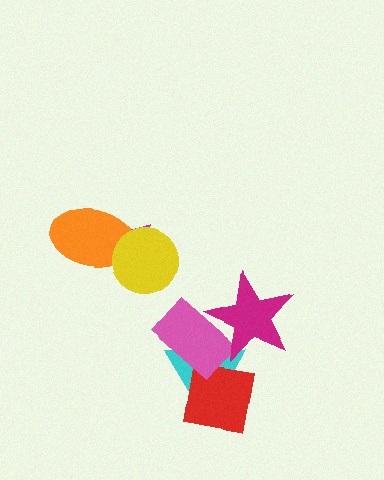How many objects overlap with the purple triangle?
2 objects overlap with the purple triangle.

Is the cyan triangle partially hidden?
Yes, it is partially covered by another shape.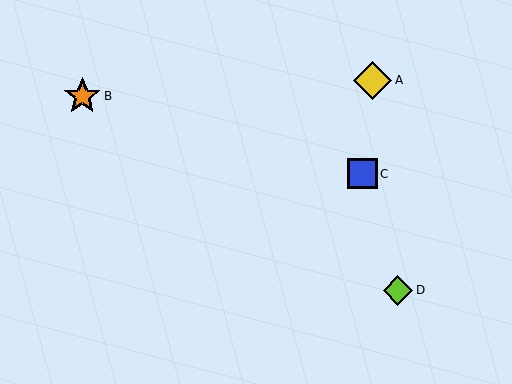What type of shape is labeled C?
Shape C is a blue square.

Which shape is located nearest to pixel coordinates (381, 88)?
The yellow diamond (labeled A) at (373, 80) is nearest to that location.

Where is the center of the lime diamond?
The center of the lime diamond is at (398, 290).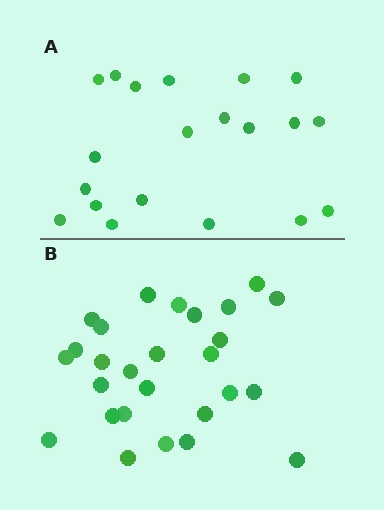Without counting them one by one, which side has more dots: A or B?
Region B (the bottom region) has more dots.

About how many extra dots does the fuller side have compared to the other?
Region B has roughly 8 or so more dots than region A.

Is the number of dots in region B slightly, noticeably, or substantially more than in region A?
Region B has noticeably more, but not dramatically so. The ratio is roughly 1.4 to 1.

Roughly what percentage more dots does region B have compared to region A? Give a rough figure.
About 35% more.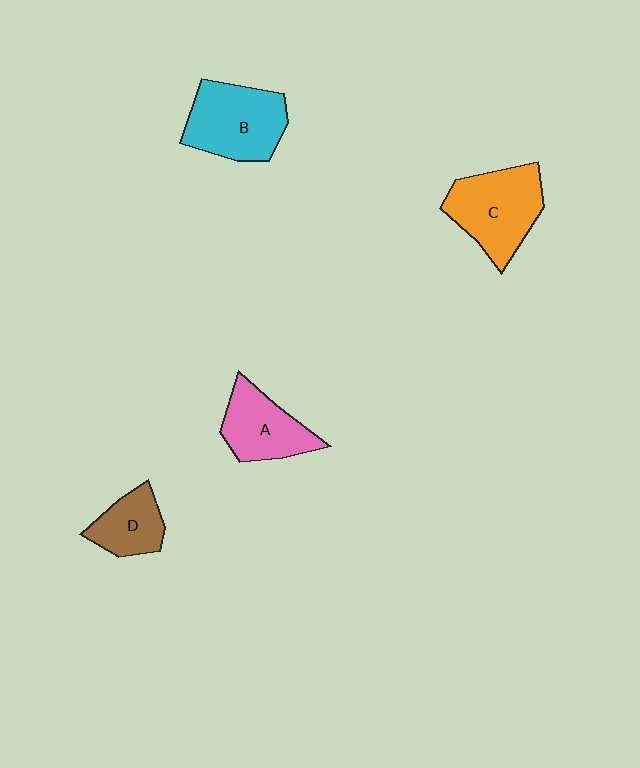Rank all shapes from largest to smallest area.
From largest to smallest: C (orange), B (cyan), A (pink), D (brown).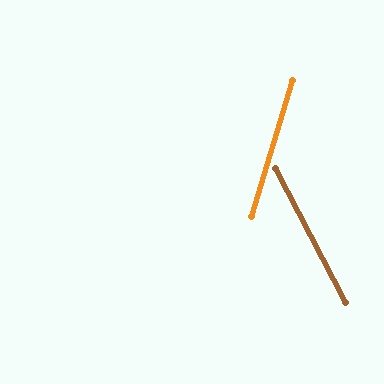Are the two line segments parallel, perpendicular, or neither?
Neither parallel nor perpendicular — they differ by about 44°.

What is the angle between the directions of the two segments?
Approximately 44 degrees.